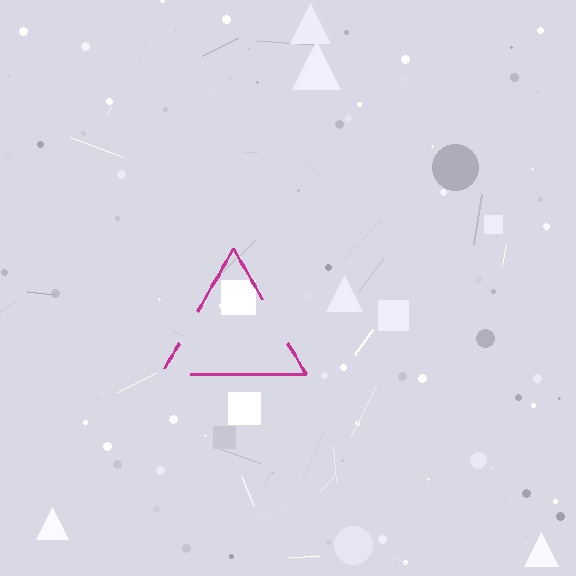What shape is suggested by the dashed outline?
The dashed outline suggests a triangle.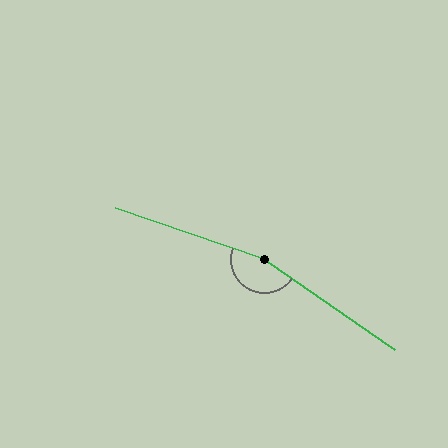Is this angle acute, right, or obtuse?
It is obtuse.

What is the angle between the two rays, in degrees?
Approximately 164 degrees.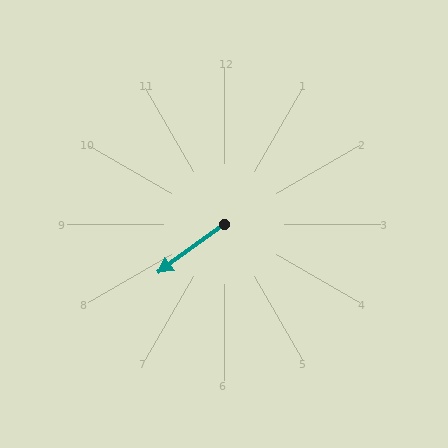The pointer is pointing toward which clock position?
Roughly 8 o'clock.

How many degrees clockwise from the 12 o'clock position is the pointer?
Approximately 234 degrees.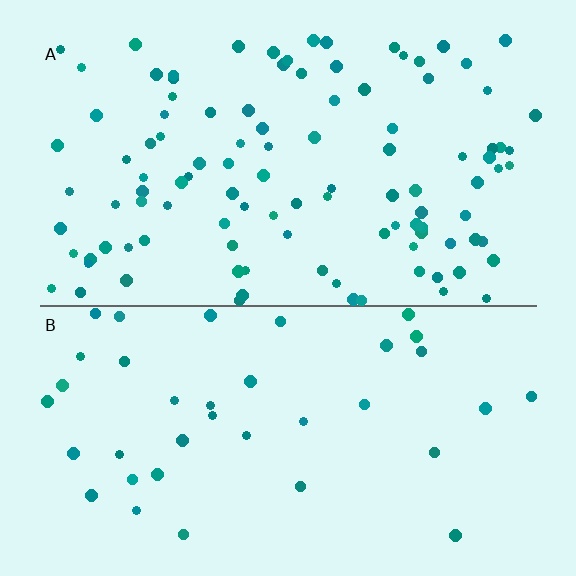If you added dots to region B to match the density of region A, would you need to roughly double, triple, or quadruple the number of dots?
Approximately triple.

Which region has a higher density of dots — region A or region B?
A (the top).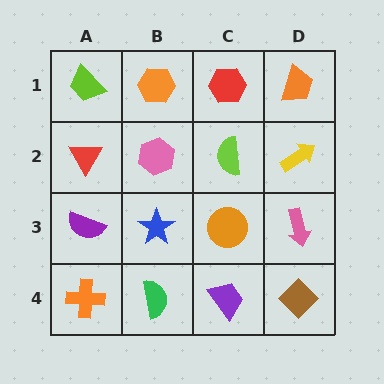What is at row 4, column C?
A purple trapezoid.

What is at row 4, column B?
A green semicircle.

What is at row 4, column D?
A brown diamond.